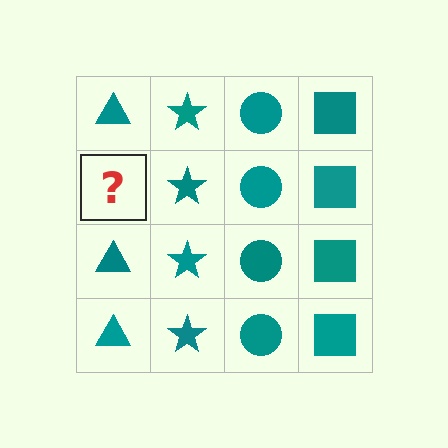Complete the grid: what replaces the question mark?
The question mark should be replaced with a teal triangle.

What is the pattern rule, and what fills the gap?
The rule is that each column has a consistent shape. The gap should be filled with a teal triangle.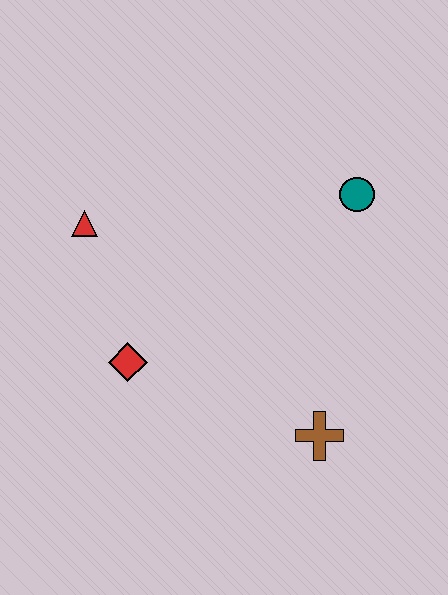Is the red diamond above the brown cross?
Yes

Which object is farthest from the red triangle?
The brown cross is farthest from the red triangle.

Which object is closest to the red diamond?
The red triangle is closest to the red diamond.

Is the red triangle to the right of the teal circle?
No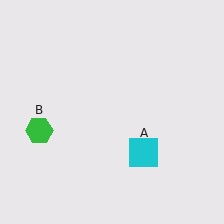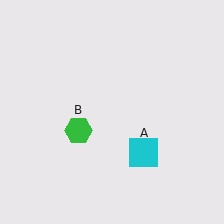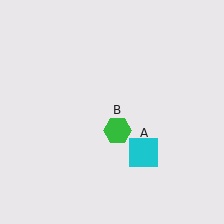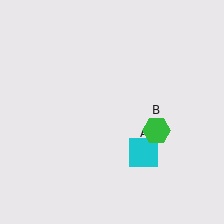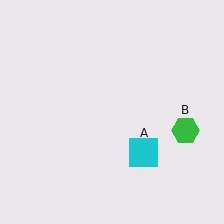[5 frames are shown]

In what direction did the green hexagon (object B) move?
The green hexagon (object B) moved right.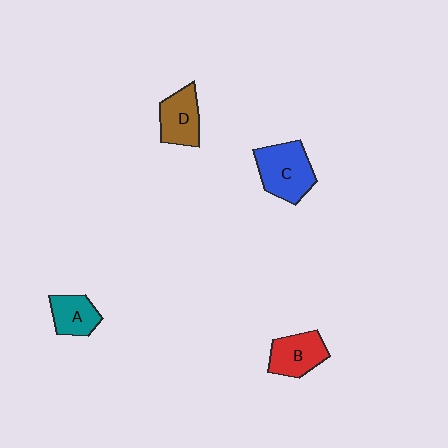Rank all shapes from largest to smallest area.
From largest to smallest: C (blue), B (red), D (brown), A (teal).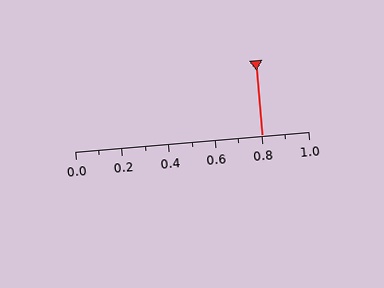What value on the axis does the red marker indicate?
The marker indicates approximately 0.8.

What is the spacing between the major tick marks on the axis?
The major ticks are spaced 0.2 apart.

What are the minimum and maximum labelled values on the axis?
The axis runs from 0.0 to 1.0.